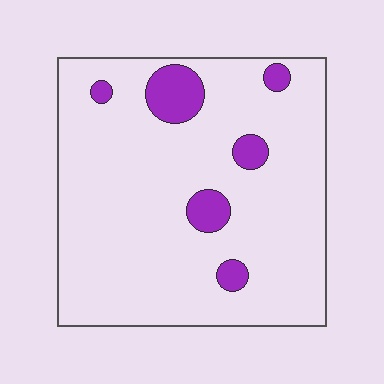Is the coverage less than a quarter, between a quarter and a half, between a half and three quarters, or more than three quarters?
Less than a quarter.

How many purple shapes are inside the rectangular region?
6.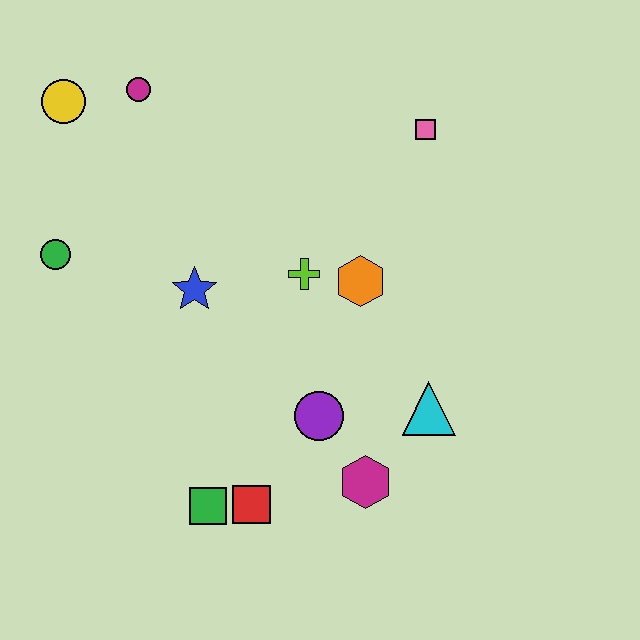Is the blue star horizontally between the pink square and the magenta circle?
Yes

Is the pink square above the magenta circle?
No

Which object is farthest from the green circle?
The cyan triangle is farthest from the green circle.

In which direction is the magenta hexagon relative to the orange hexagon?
The magenta hexagon is below the orange hexagon.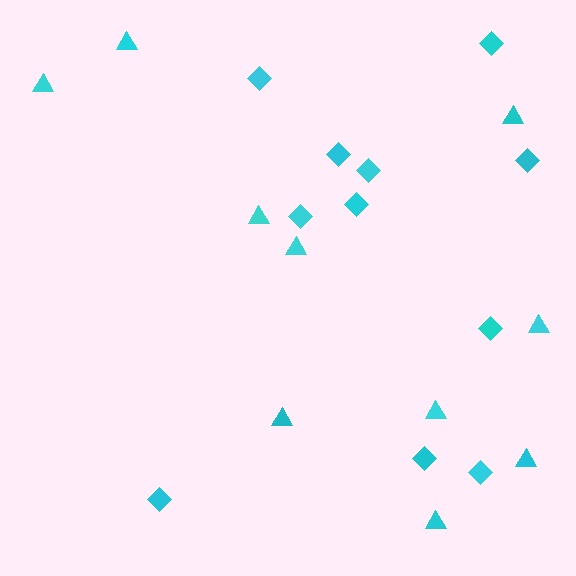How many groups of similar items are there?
There are 2 groups: one group of triangles (10) and one group of diamonds (11).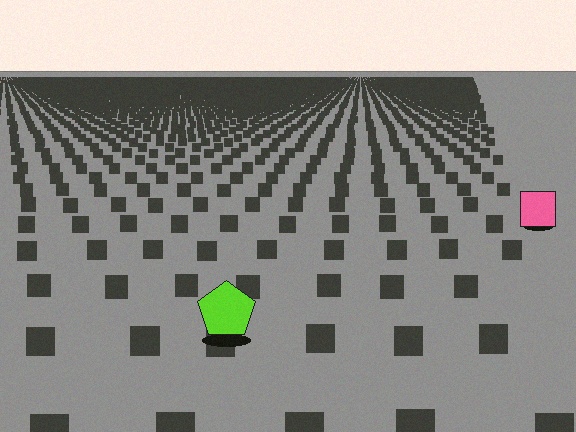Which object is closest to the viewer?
The lime pentagon is closest. The texture marks near it are larger and more spread out.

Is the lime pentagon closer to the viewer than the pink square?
Yes. The lime pentagon is closer — you can tell from the texture gradient: the ground texture is coarser near it.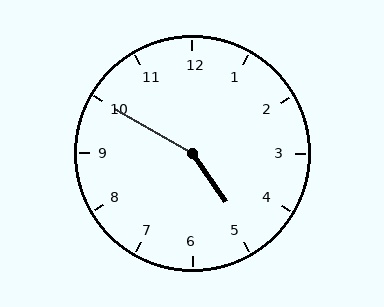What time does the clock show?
4:50.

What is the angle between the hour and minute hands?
Approximately 155 degrees.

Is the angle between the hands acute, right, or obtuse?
It is obtuse.